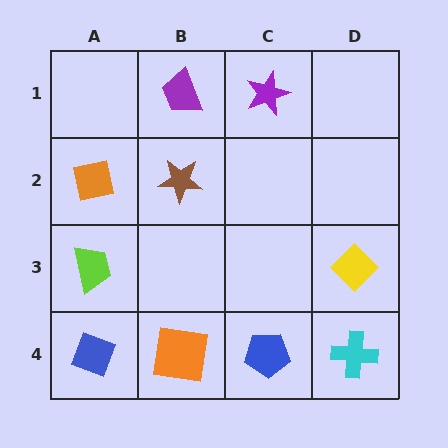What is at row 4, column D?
A cyan cross.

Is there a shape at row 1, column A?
No, that cell is empty.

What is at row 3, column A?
A lime trapezoid.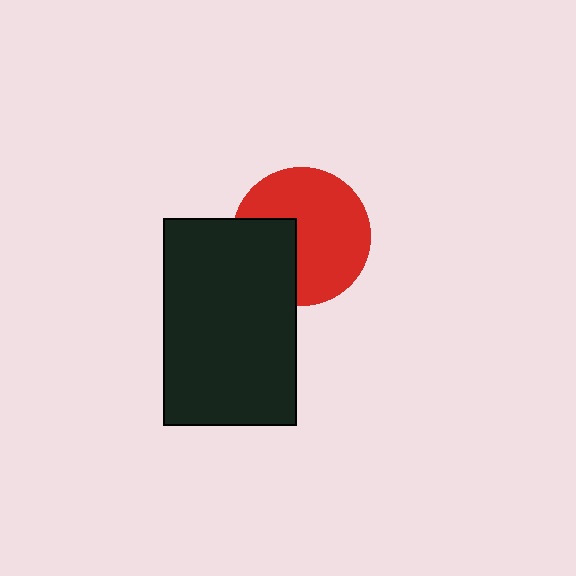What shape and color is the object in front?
The object in front is a black rectangle.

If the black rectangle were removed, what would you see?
You would see the complete red circle.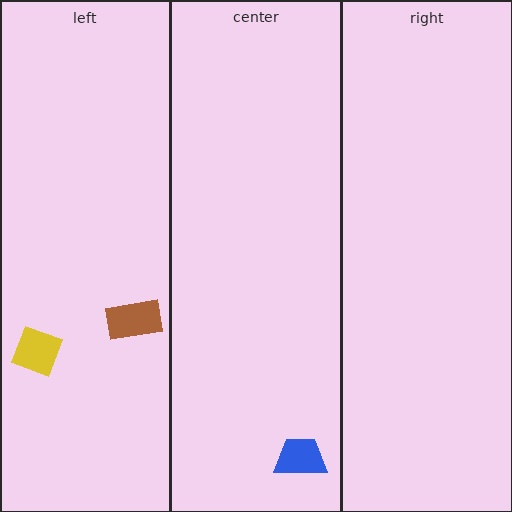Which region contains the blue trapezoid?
The center region.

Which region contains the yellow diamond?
The left region.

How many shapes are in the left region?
2.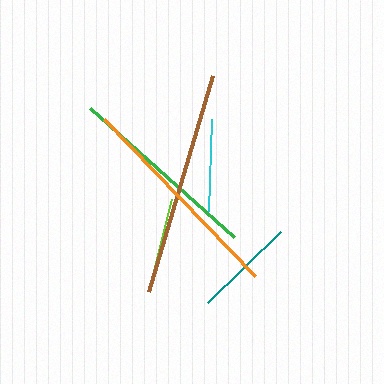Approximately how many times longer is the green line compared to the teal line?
The green line is approximately 1.9 times the length of the teal line.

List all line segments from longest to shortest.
From longest to shortest: brown, orange, green, teal, cyan, lime.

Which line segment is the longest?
The brown line is the longest at approximately 226 pixels.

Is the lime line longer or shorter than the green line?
The green line is longer than the lime line.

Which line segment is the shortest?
The lime line is the shortest at approximately 89 pixels.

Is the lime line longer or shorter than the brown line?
The brown line is longer than the lime line.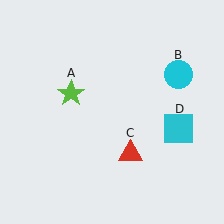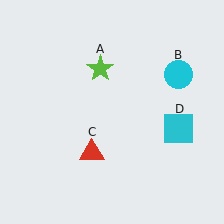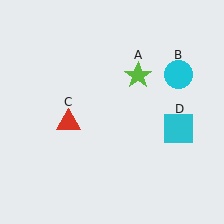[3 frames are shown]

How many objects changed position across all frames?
2 objects changed position: lime star (object A), red triangle (object C).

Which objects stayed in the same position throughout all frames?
Cyan circle (object B) and cyan square (object D) remained stationary.